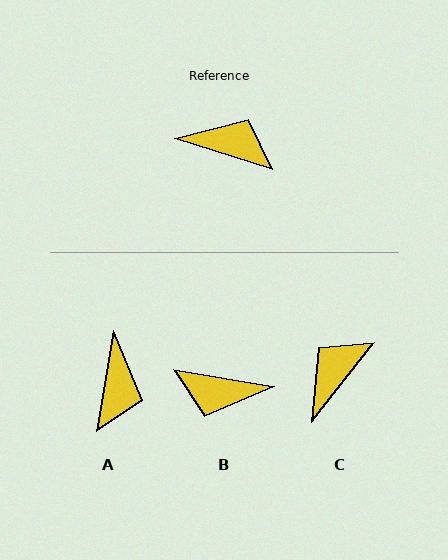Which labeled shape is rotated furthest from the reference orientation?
B, about 172 degrees away.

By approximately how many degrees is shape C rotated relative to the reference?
Approximately 69 degrees counter-clockwise.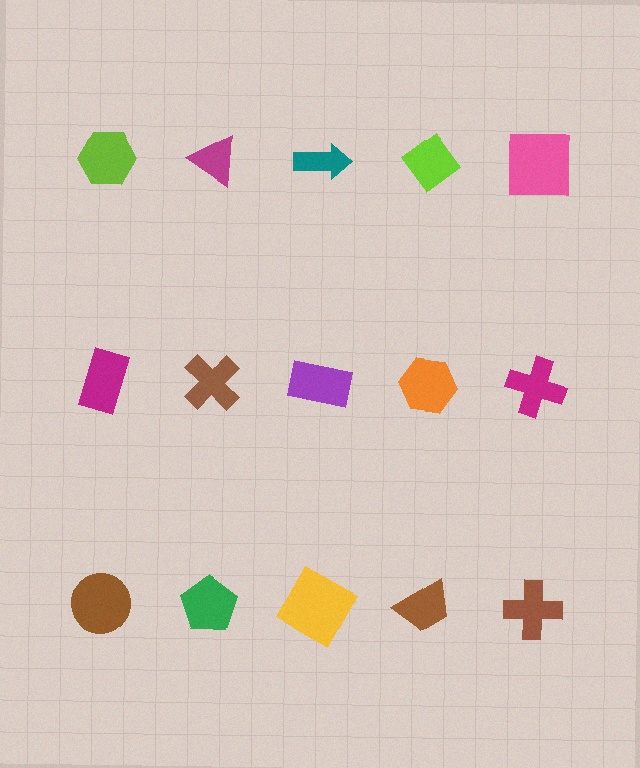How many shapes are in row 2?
5 shapes.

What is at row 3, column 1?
A brown circle.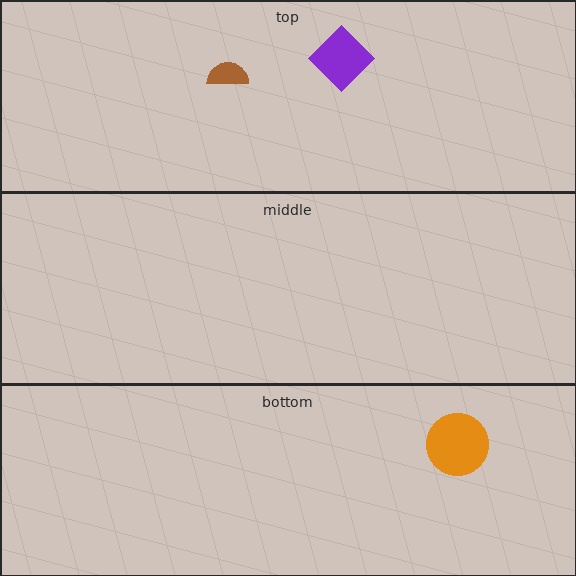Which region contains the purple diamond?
The top region.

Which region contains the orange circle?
The bottom region.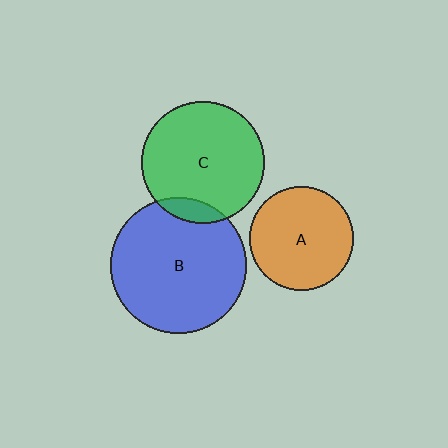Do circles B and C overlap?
Yes.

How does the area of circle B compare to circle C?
Approximately 1.2 times.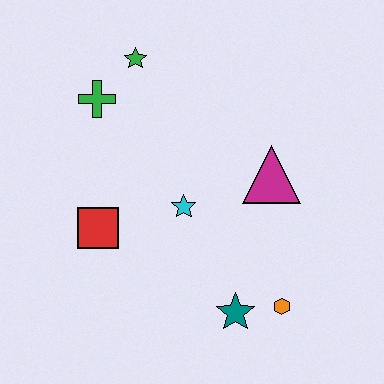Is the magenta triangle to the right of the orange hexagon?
No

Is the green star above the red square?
Yes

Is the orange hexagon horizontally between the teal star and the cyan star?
No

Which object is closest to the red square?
The cyan star is closest to the red square.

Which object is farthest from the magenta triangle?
The green cross is farthest from the magenta triangle.